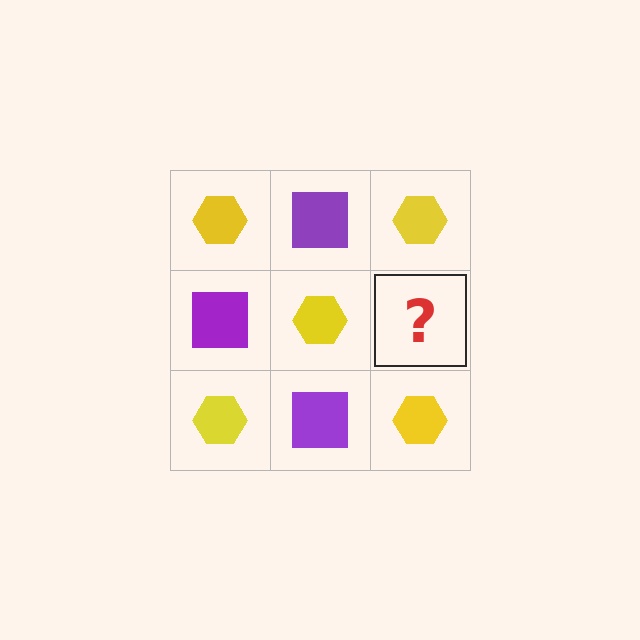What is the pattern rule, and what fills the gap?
The rule is that it alternates yellow hexagon and purple square in a checkerboard pattern. The gap should be filled with a purple square.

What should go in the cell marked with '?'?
The missing cell should contain a purple square.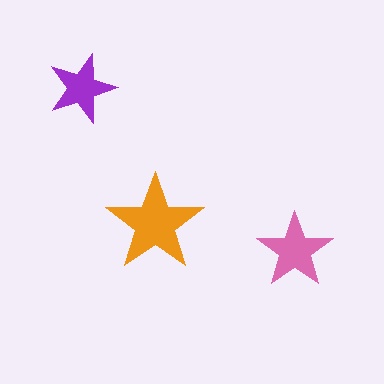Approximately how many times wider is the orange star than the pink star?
About 1.5 times wider.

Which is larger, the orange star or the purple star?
The orange one.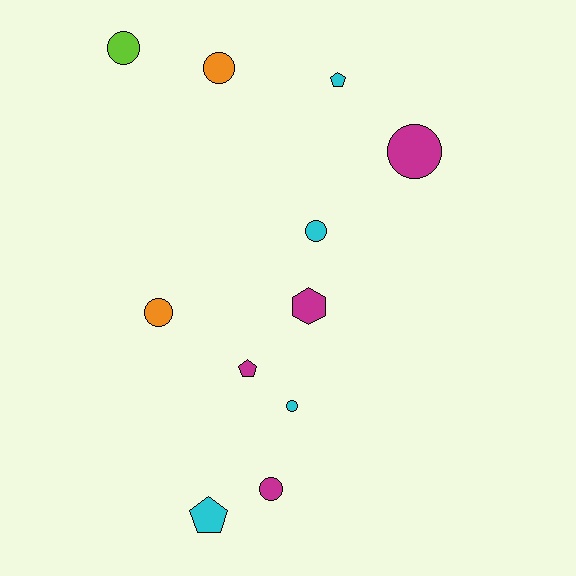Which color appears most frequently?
Magenta, with 4 objects.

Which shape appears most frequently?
Circle, with 7 objects.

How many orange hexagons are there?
There are no orange hexagons.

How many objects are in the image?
There are 11 objects.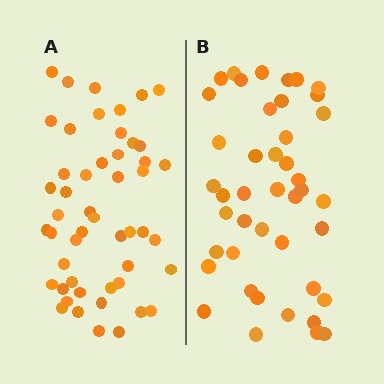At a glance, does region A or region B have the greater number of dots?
Region A (the left region) has more dots.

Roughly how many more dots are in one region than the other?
Region A has roughly 8 or so more dots than region B.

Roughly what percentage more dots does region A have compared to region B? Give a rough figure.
About 15% more.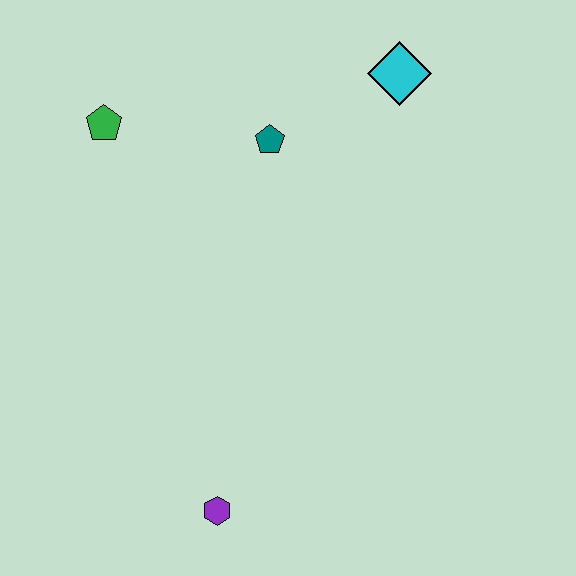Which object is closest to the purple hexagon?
The teal pentagon is closest to the purple hexagon.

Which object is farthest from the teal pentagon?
The purple hexagon is farthest from the teal pentagon.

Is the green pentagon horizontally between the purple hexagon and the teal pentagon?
No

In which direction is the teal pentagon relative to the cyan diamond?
The teal pentagon is to the left of the cyan diamond.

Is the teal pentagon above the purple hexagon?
Yes